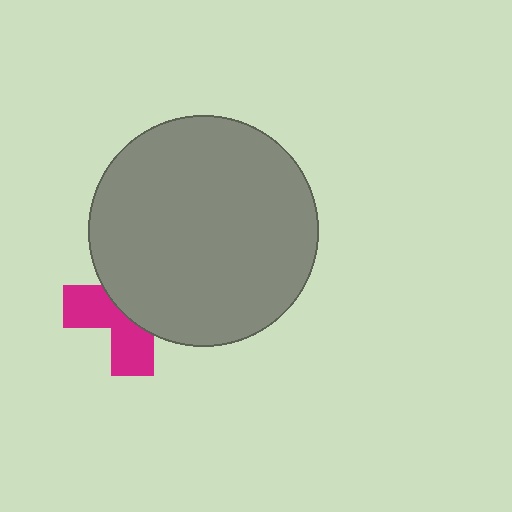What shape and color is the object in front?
The object in front is a gray circle.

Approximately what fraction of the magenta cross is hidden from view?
Roughly 57% of the magenta cross is hidden behind the gray circle.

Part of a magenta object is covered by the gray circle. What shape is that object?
It is a cross.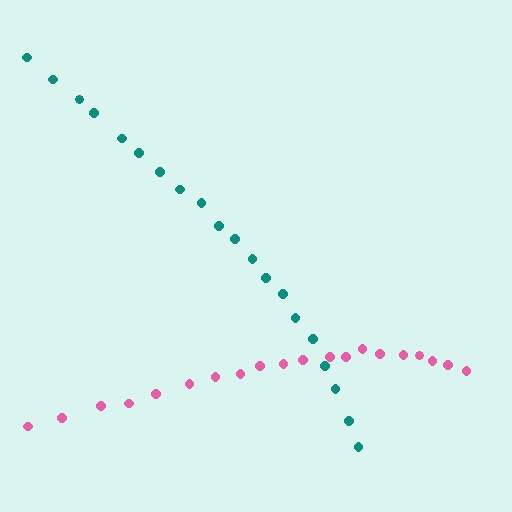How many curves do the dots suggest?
There are 2 distinct paths.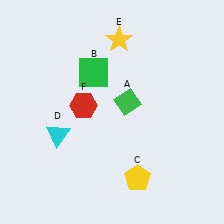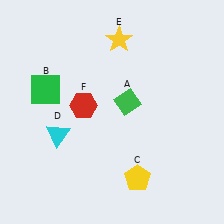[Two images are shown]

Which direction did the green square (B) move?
The green square (B) moved left.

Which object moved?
The green square (B) moved left.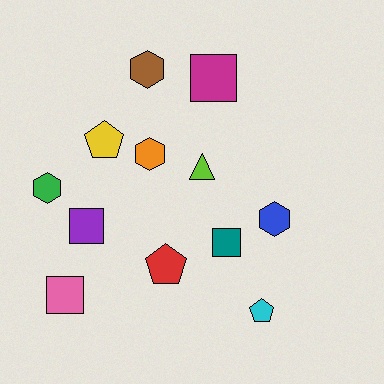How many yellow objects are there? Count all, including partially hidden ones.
There is 1 yellow object.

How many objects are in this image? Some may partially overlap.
There are 12 objects.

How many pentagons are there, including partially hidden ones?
There are 3 pentagons.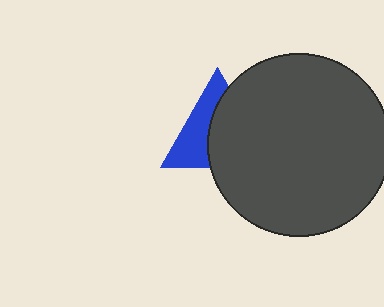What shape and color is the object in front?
The object in front is a dark gray circle.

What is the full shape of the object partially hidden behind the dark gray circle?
The partially hidden object is a blue triangle.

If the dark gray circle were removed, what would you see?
You would see the complete blue triangle.